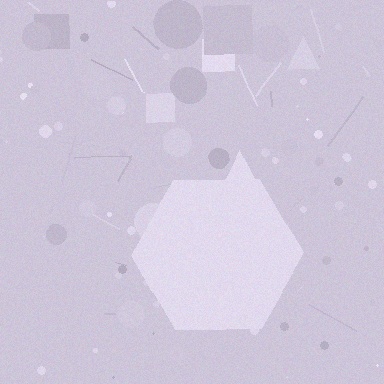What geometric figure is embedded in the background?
A hexagon is embedded in the background.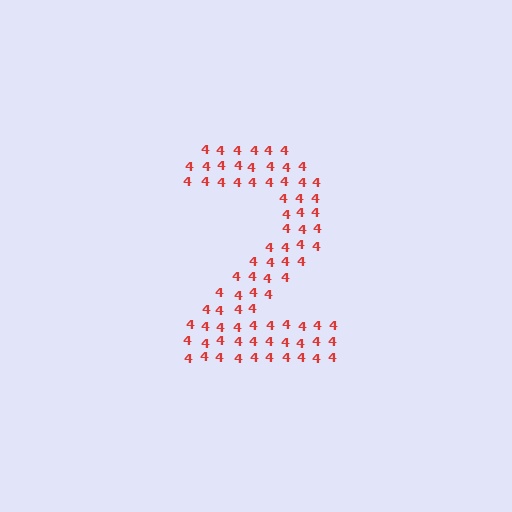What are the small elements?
The small elements are digit 4's.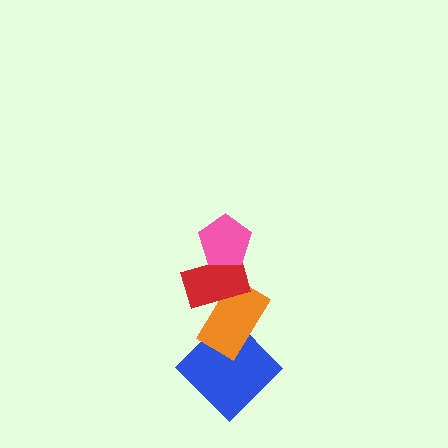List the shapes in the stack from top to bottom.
From top to bottom: the pink pentagon, the red rectangle, the orange rectangle, the blue diamond.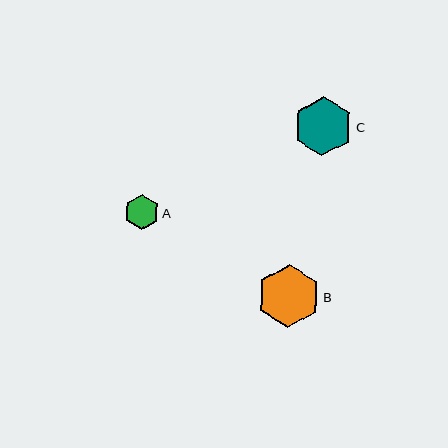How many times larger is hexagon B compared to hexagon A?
Hexagon B is approximately 1.8 times the size of hexagon A.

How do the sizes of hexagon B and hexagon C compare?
Hexagon B and hexagon C are approximately the same size.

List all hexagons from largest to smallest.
From largest to smallest: B, C, A.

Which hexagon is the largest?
Hexagon B is the largest with a size of approximately 63 pixels.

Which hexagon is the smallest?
Hexagon A is the smallest with a size of approximately 35 pixels.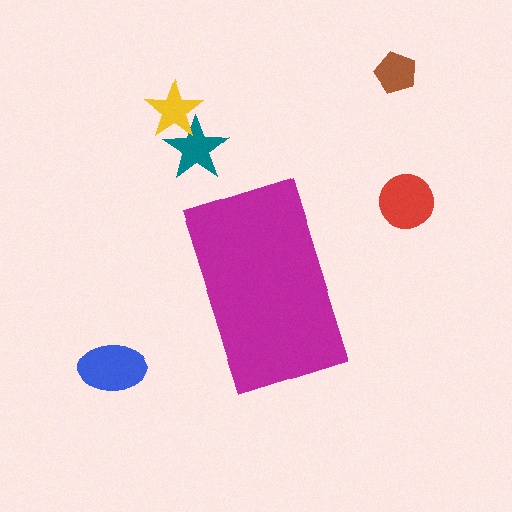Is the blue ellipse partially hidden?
No, the blue ellipse is fully visible.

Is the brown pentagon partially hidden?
No, the brown pentagon is fully visible.